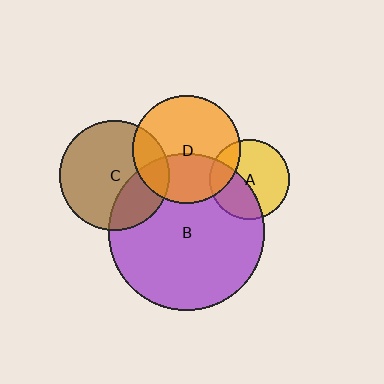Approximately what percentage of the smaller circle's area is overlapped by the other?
Approximately 20%.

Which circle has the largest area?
Circle B (purple).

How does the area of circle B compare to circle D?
Approximately 2.1 times.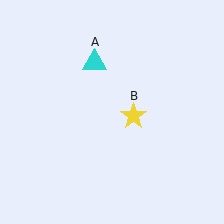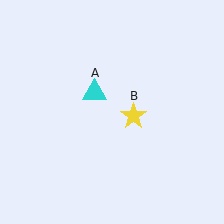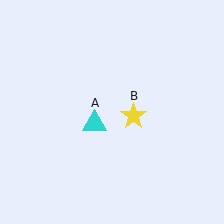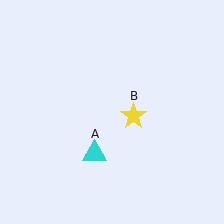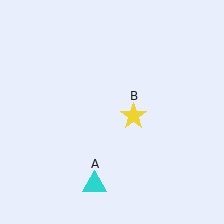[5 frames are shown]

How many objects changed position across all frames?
1 object changed position: cyan triangle (object A).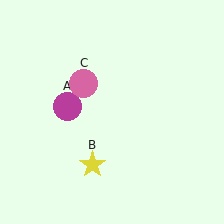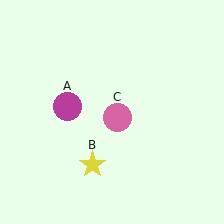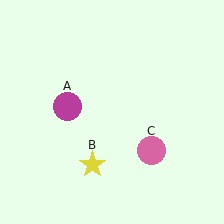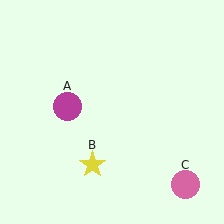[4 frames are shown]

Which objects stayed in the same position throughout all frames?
Magenta circle (object A) and yellow star (object B) remained stationary.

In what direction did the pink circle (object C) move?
The pink circle (object C) moved down and to the right.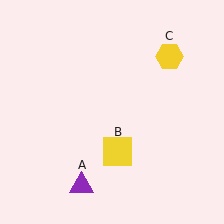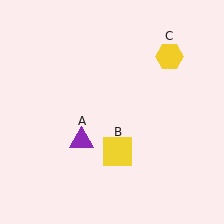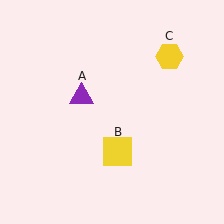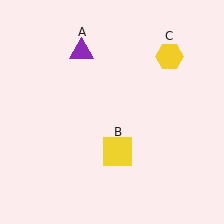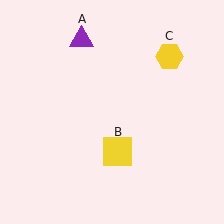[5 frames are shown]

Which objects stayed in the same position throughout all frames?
Yellow square (object B) and yellow hexagon (object C) remained stationary.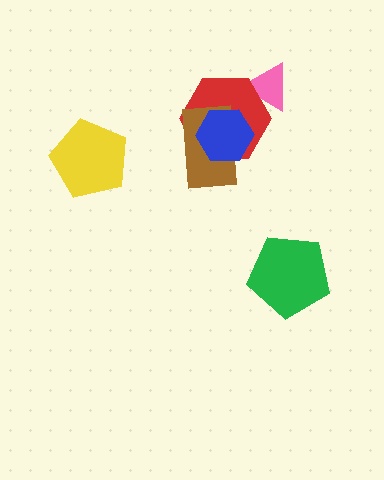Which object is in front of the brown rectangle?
The blue hexagon is in front of the brown rectangle.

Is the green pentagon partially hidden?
No, no other shape covers it.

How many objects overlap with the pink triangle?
1 object overlaps with the pink triangle.